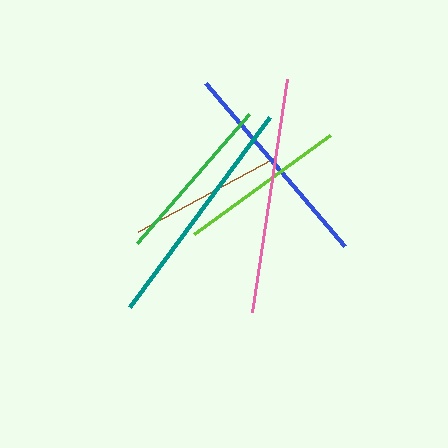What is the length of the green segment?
The green segment is approximately 171 pixels long.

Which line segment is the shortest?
The brown line is the shortest at approximately 153 pixels.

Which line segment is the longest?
The teal line is the longest at approximately 236 pixels.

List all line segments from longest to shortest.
From longest to shortest: teal, pink, blue, green, lime, brown.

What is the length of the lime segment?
The lime segment is approximately 168 pixels long.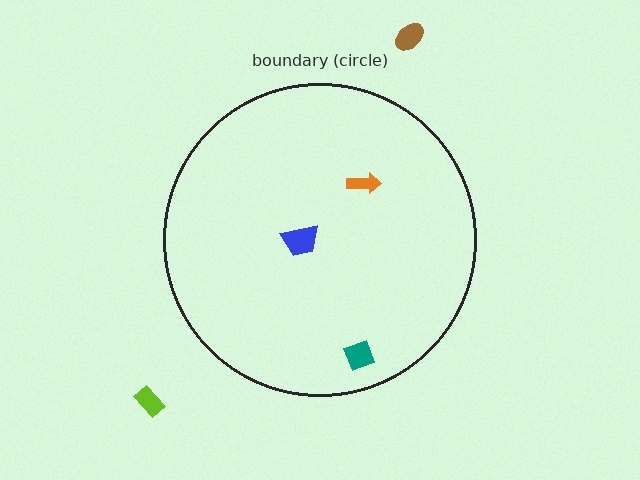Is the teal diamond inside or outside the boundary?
Inside.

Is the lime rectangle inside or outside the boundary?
Outside.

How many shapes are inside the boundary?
3 inside, 2 outside.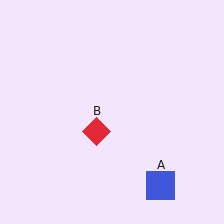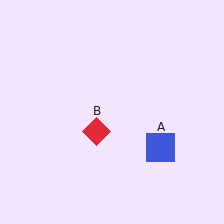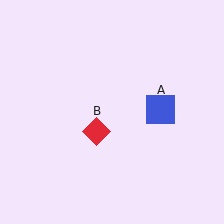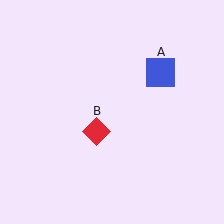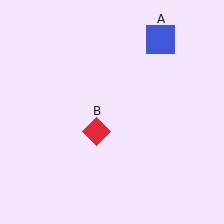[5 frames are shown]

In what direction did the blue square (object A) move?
The blue square (object A) moved up.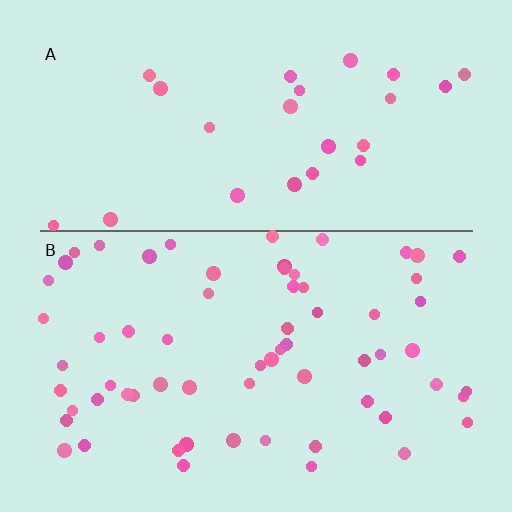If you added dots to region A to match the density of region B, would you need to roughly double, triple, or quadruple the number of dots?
Approximately triple.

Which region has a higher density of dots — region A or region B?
B (the bottom).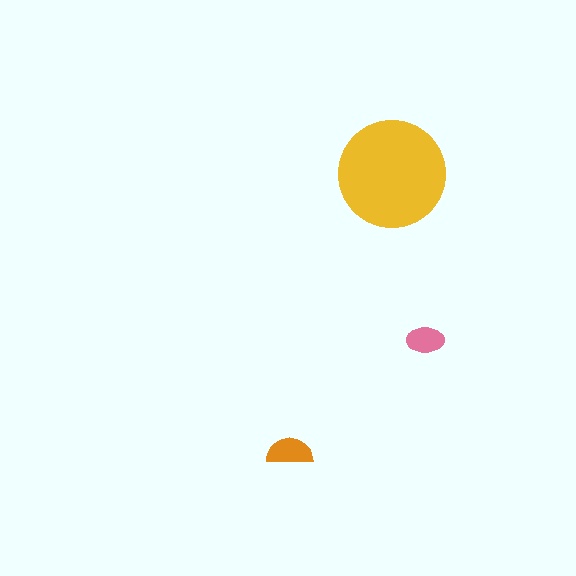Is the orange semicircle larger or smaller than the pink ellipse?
Larger.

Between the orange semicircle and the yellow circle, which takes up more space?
The yellow circle.